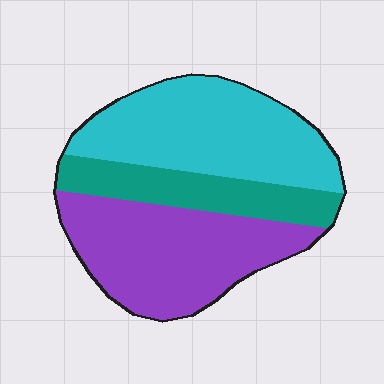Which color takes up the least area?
Teal, at roughly 20%.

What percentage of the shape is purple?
Purple takes up between a quarter and a half of the shape.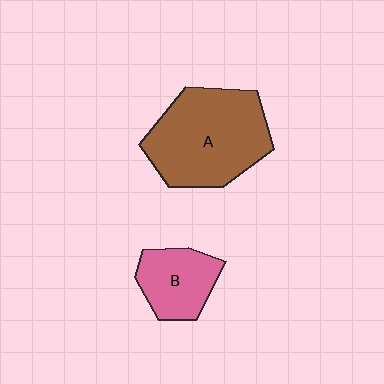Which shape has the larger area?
Shape A (brown).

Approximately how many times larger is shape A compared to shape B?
Approximately 2.1 times.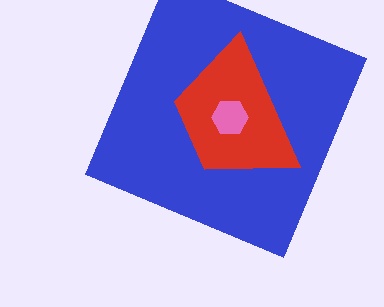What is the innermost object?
The pink hexagon.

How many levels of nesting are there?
3.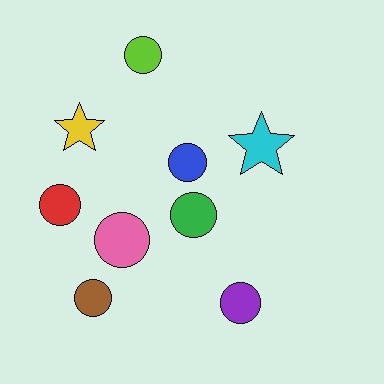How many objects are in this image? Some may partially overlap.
There are 9 objects.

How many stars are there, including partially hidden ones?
There are 2 stars.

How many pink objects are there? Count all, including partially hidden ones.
There is 1 pink object.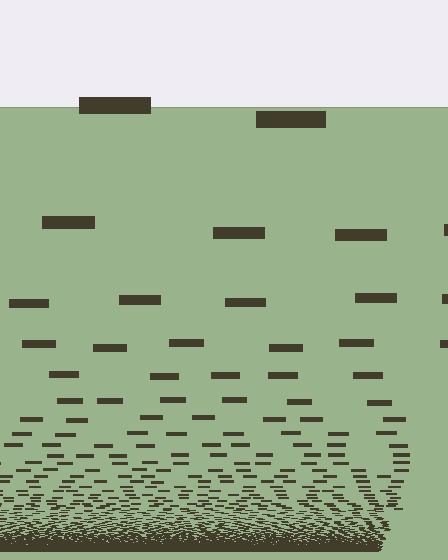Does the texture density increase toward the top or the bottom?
Density increases toward the bottom.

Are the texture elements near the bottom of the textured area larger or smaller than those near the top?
Smaller. The gradient is inverted — elements near the bottom are smaller and denser.